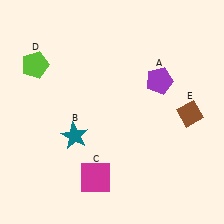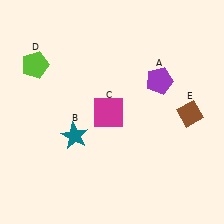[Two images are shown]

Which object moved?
The magenta square (C) moved up.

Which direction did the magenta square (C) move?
The magenta square (C) moved up.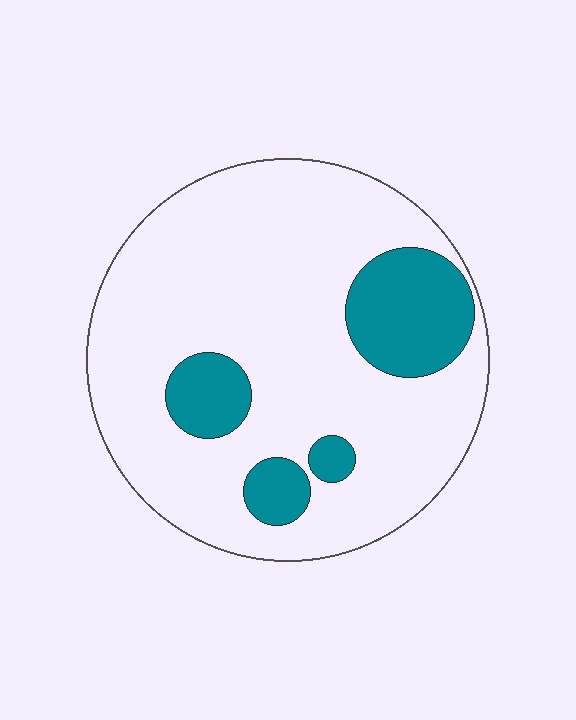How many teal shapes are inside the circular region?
4.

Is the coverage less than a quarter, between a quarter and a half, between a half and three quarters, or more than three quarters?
Less than a quarter.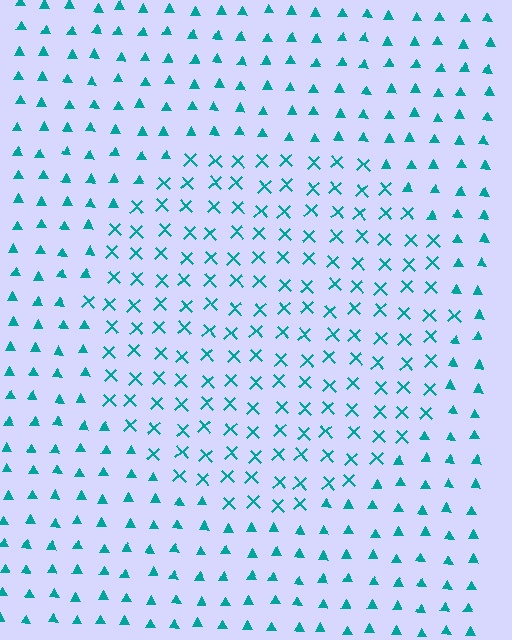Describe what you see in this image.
The image is filled with small teal elements arranged in a uniform grid. A circle-shaped region contains X marks, while the surrounding area contains triangles. The boundary is defined purely by the change in element shape.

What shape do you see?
I see a circle.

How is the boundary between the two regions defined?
The boundary is defined by a change in element shape: X marks inside vs. triangles outside. All elements share the same color and spacing.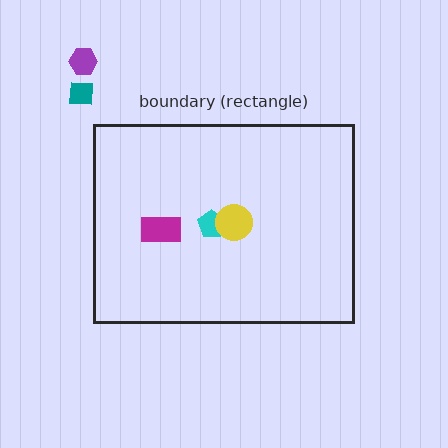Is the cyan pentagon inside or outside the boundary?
Inside.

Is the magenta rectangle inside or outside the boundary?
Inside.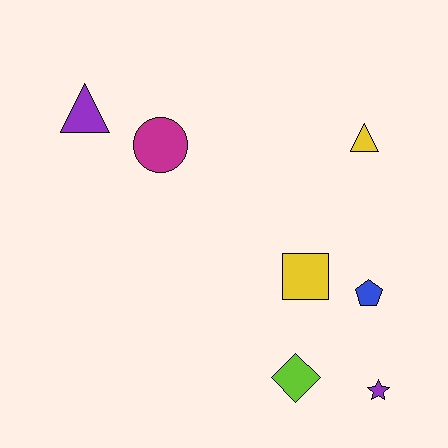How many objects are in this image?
There are 7 objects.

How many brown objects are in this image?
There are no brown objects.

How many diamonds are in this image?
There is 1 diamond.